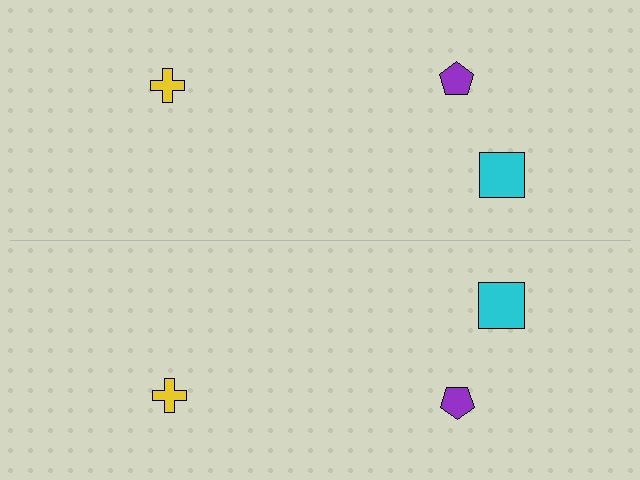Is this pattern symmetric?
Yes, this pattern has bilateral (reflection) symmetry.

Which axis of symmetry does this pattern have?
The pattern has a horizontal axis of symmetry running through the center of the image.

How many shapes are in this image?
There are 6 shapes in this image.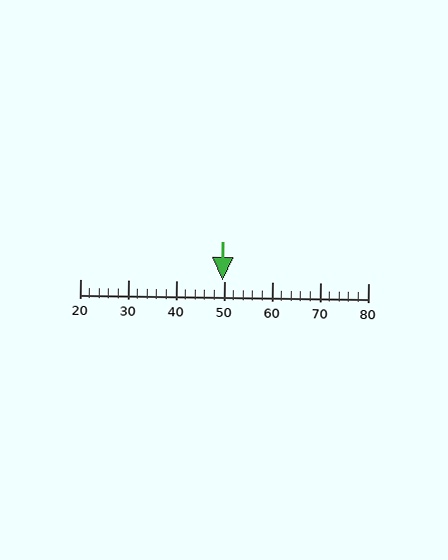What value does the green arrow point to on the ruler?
The green arrow points to approximately 50.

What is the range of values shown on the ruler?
The ruler shows values from 20 to 80.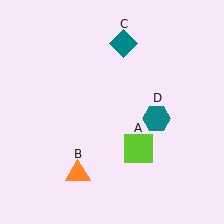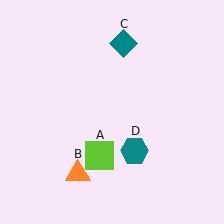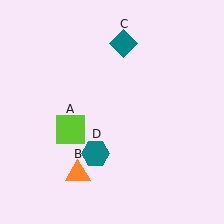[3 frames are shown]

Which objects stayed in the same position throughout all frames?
Orange triangle (object B) and teal diamond (object C) remained stationary.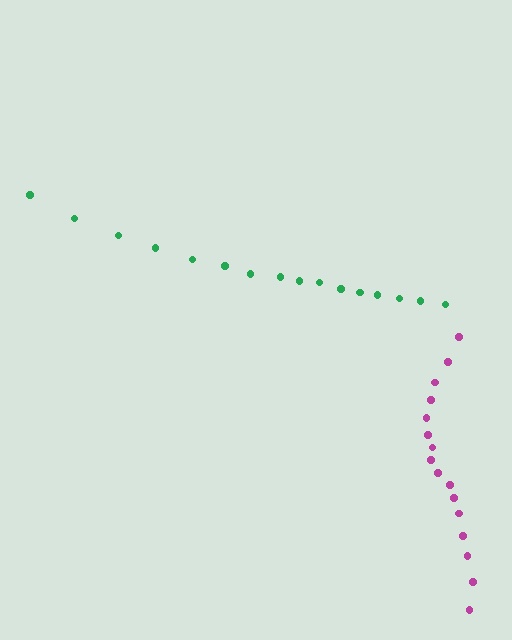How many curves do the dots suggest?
There are 2 distinct paths.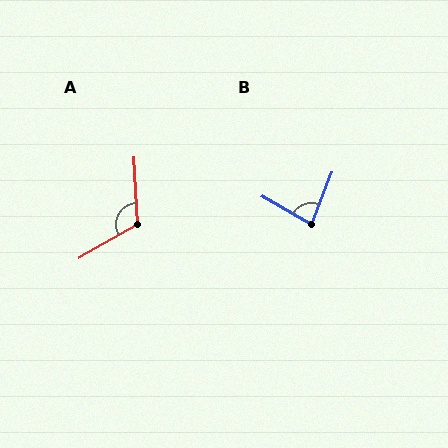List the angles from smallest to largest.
B (82°), A (117°).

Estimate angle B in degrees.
Approximately 82 degrees.